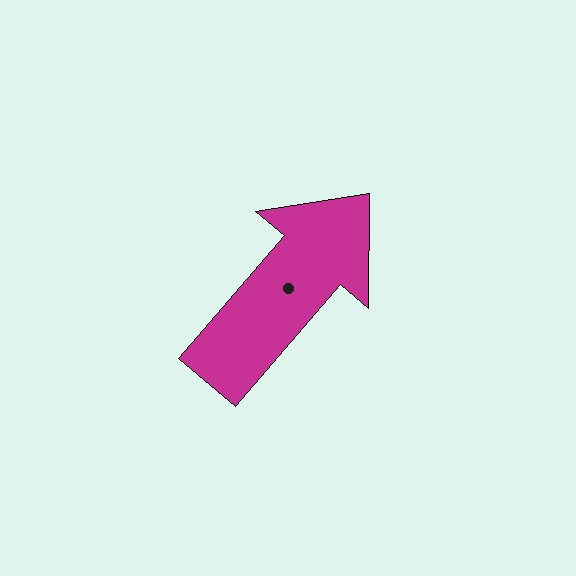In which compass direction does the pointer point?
Northeast.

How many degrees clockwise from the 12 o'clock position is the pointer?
Approximately 41 degrees.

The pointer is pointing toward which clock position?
Roughly 1 o'clock.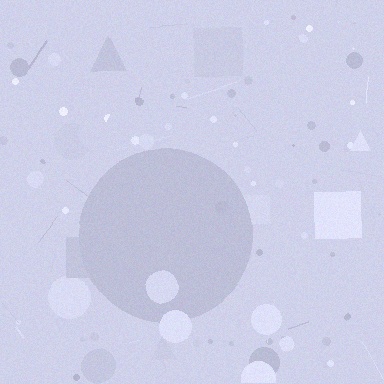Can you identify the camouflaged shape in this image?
The camouflaged shape is a circle.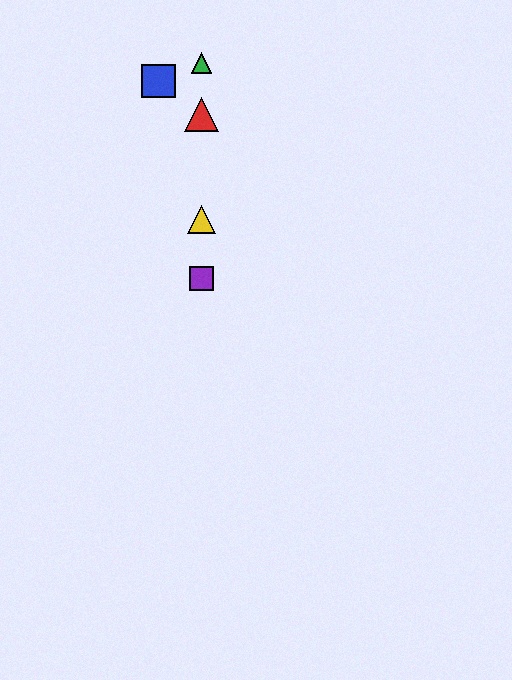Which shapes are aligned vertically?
The red triangle, the green triangle, the yellow triangle, the purple square are aligned vertically.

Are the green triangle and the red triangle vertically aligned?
Yes, both are at x≈201.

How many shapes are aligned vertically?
4 shapes (the red triangle, the green triangle, the yellow triangle, the purple square) are aligned vertically.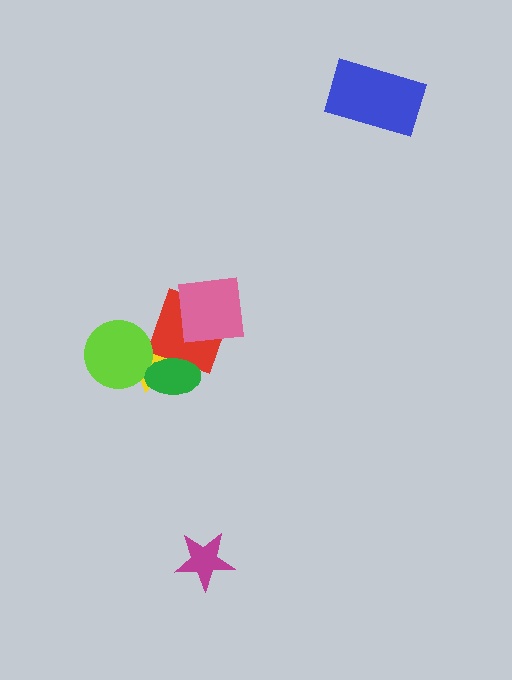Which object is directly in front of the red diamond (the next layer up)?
The green ellipse is directly in front of the red diamond.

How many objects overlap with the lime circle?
1 object overlaps with the lime circle.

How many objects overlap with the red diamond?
3 objects overlap with the red diamond.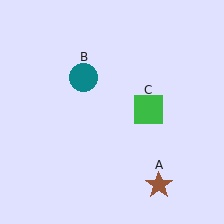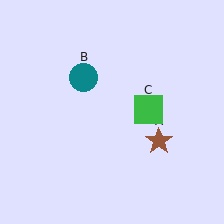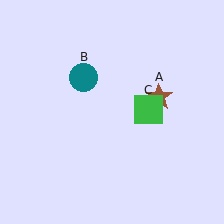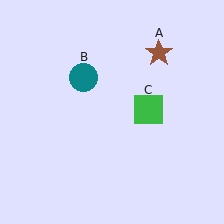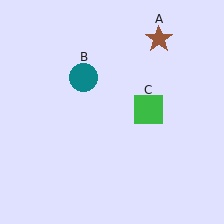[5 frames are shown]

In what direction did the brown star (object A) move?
The brown star (object A) moved up.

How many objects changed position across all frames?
1 object changed position: brown star (object A).